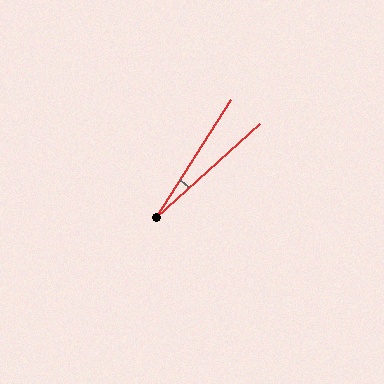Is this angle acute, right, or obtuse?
It is acute.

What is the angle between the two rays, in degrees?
Approximately 16 degrees.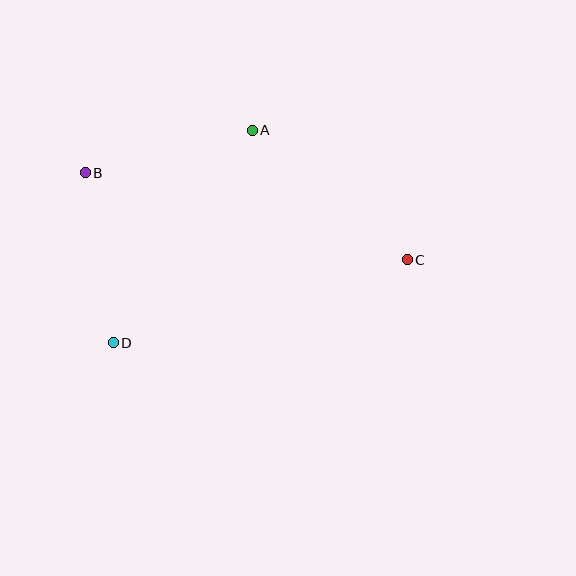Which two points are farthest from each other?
Points B and C are farthest from each other.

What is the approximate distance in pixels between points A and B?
The distance between A and B is approximately 172 pixels.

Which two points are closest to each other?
Points B and D are closest to each other.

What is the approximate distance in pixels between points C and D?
The distance between C and D is approximately 305 pixels.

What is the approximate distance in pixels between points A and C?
The distance between A and C is approximately 202 pixels.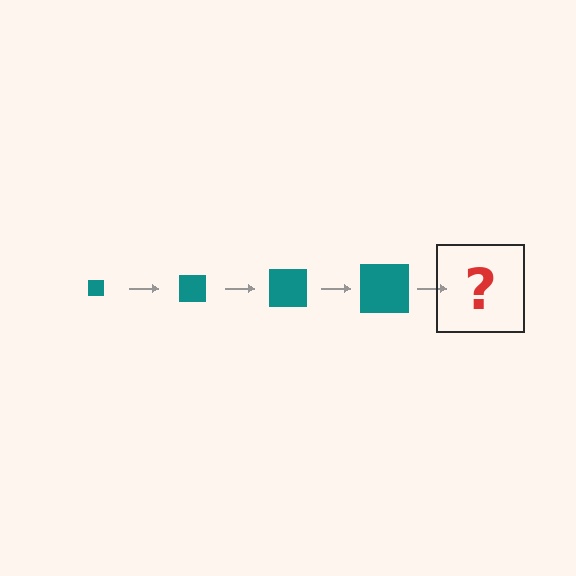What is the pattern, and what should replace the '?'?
The pattern is that the square gets progressively larger each step. The '?' should be a teal square, larger than the previous one.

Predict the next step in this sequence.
The next step is a teal square, larger than the previous one.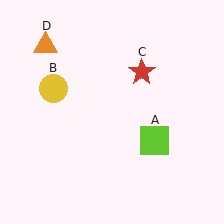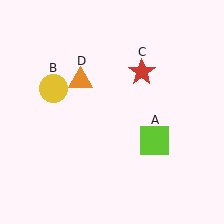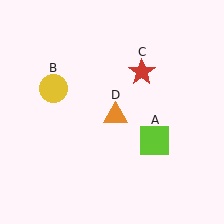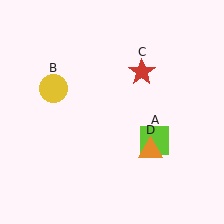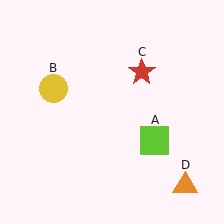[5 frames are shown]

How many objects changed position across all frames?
1 object changed position: orange triangle (object D).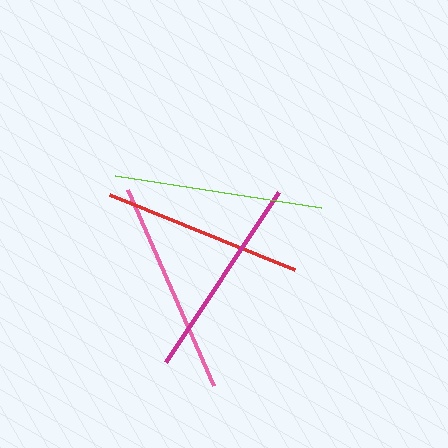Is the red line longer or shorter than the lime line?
The lime line is longer than the red line.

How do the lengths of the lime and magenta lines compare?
The lime and magenta lines are approximately the same length.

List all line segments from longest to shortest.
From longest to shortest: pink, lime, magenta, red.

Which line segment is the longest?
The pink line is the longest at approximately 214 pixels.